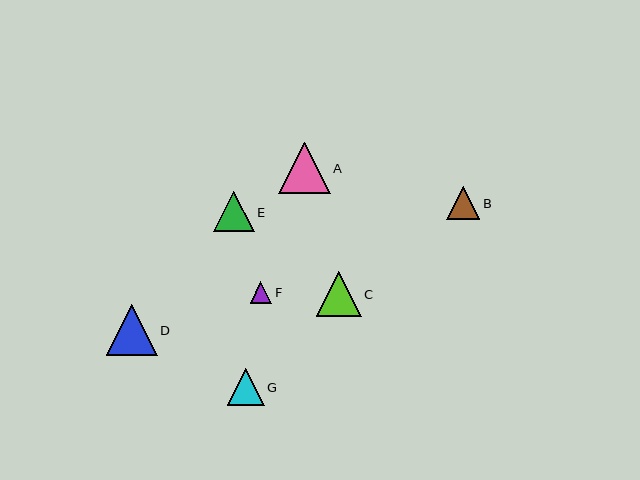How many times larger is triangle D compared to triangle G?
Triangle D is approximately 1.4 times the size of triangle G.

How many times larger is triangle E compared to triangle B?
Triangle E is approximately 1.2 times the size of triangle B.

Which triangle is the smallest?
Triangle F is the smallest with a size of approximately 22 pixels.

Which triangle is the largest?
Triangle A is the largest with a size of approximately 52 pixels.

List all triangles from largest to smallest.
From largest to smallest: A, D, C, E, G, B, F.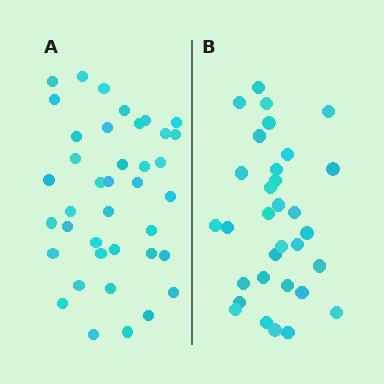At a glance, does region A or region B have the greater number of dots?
Region A (the left region) has more dots.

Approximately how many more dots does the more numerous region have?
Region A has roughly 8 or so more dots than region B.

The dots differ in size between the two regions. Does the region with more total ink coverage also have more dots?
No. Region B has more total ink coverage because its dots are larger, but region A actually contains more individual dots. Total area can be misleading — the number of items is what matters here.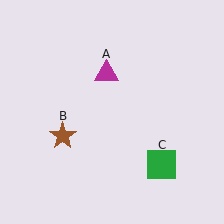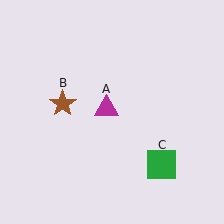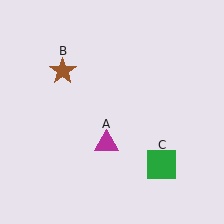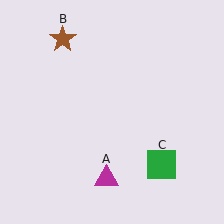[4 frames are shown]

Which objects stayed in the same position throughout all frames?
Green square (object C) remained stationary.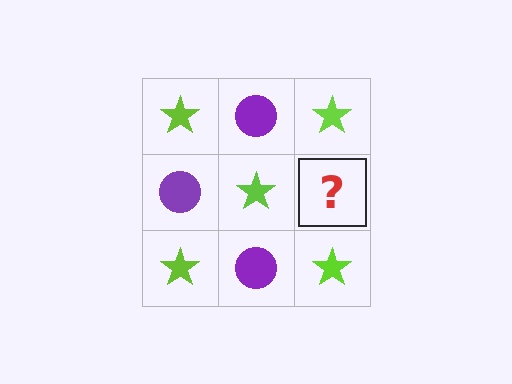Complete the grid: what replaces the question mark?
The question mark should be replaced with a purple circle.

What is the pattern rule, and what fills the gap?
The rule is that it alternates lime star and purple circle in a checkerboard pattern. The gap should be filled with a purple circle.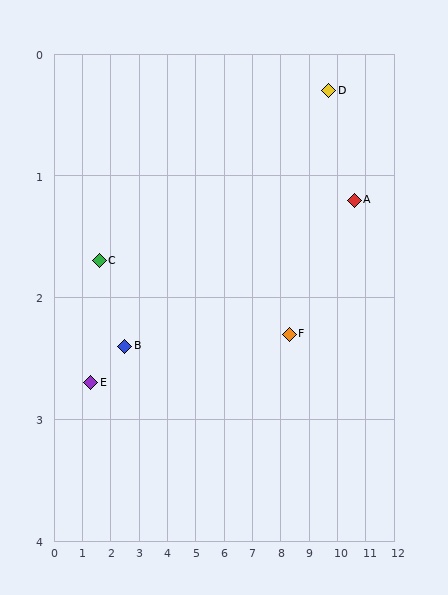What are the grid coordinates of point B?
Point B is at approximately (2.5, 2.4).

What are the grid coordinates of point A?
Point A is at approximately (10.6, 1.2).